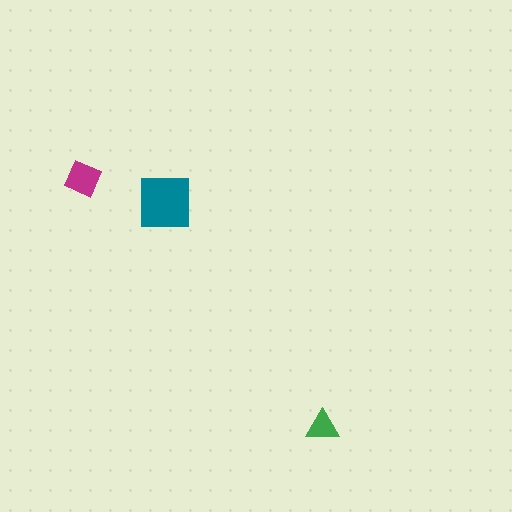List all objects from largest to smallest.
The teal square, the magenta diamond, the green triangle.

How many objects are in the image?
There are 3 objects in the image.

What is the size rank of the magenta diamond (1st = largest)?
2nd.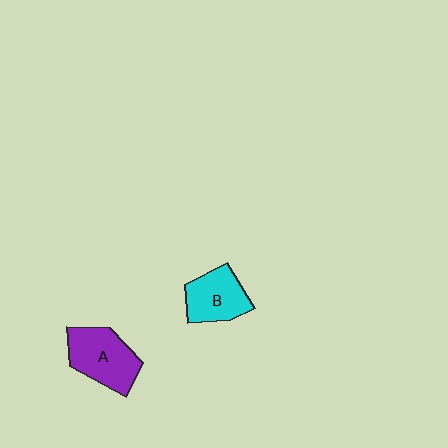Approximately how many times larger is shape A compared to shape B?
Approximately 1.2 times.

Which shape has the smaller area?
Shape B (cyan).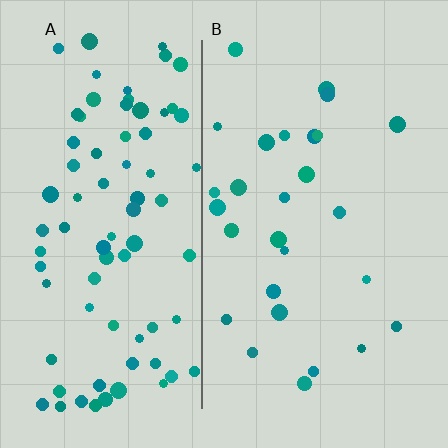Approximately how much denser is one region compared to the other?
Approximately 2.9× — region A over region B.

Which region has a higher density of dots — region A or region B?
A (the left).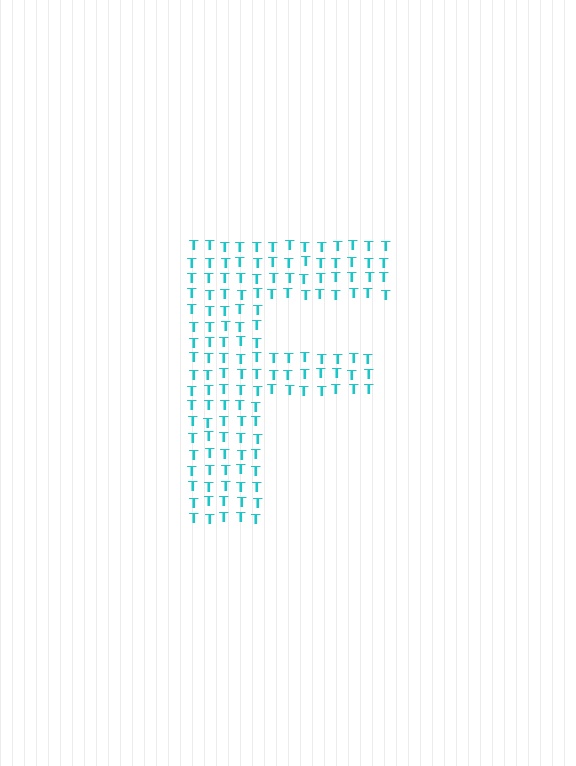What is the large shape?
The large shape is the letter F.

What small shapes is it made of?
It is made of small letter T's.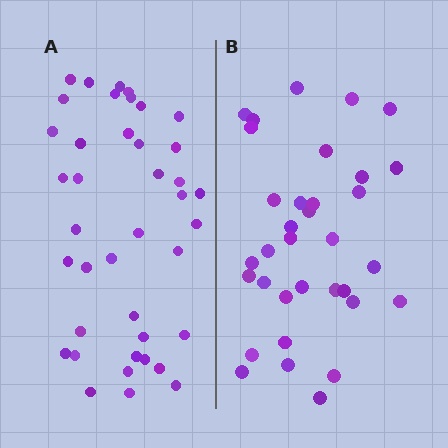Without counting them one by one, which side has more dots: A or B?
Region A (the left region) has more dots.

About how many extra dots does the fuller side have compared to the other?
Region A has about 6 more dots than region B.